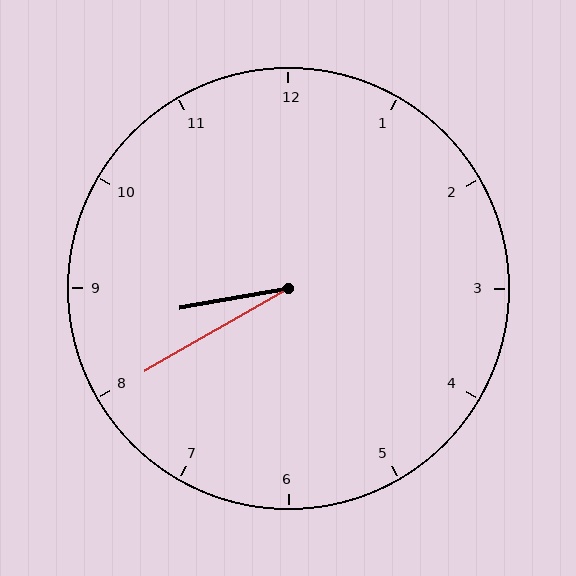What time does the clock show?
8:40.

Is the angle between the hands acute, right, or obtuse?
It is acute.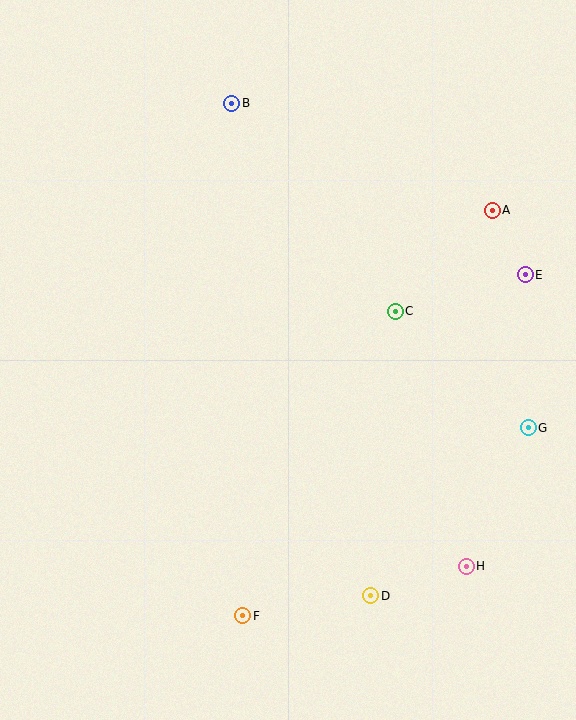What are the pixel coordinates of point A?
Point A is at (492, 210).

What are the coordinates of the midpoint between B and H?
The midpoint between B and H is at (349, 335).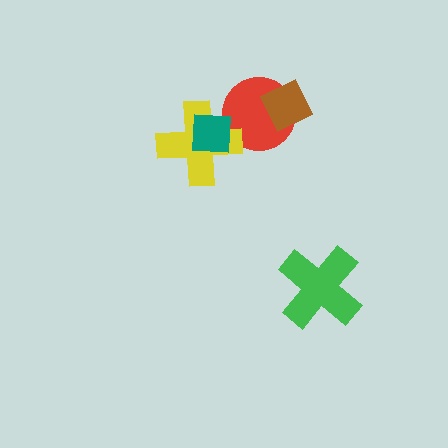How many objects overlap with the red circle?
3 objects overlap with the red circle.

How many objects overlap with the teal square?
2 objects overlap with the teal square.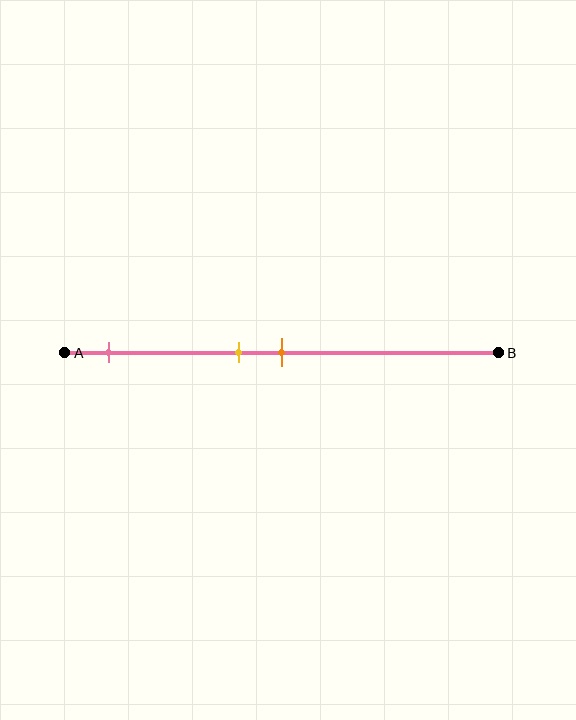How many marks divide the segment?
There are 3 marks dividing the segment.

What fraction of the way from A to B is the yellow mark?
The yellow mark is approximately 40% (0.4) of the way from A to B.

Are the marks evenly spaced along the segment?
No, the marks are not evenly spaced.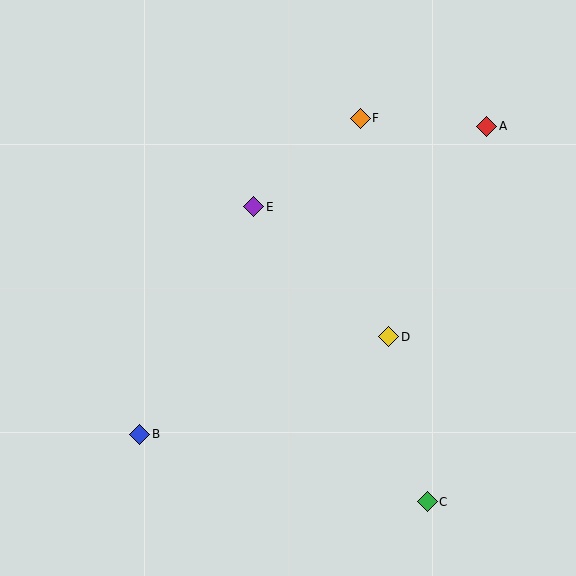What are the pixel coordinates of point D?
Point D is at (389, 337).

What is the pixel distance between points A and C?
The distance between A and C is 380 pixels.